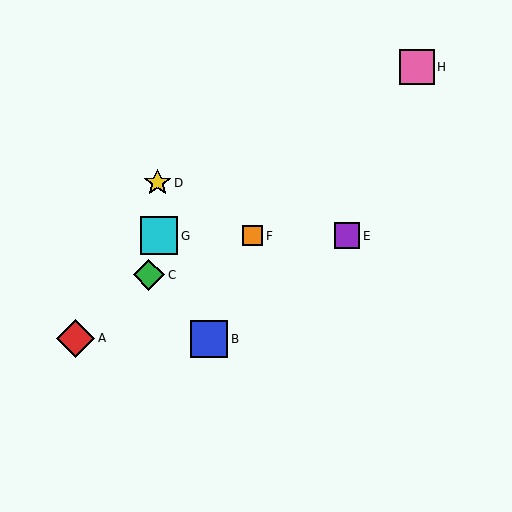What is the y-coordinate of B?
Object B is at y≈339.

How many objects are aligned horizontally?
3 objects (E, F, G) are aligned horizontally.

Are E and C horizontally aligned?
No, E is at y≈236 and C is at y≈275.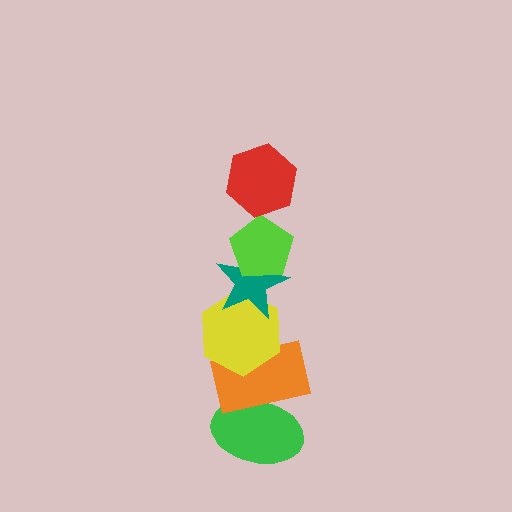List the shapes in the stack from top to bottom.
From top to bottom: the red hexagon, the lime pentagon, the teal star, the yellow hexagon, the orange rectangle, the green ellipse.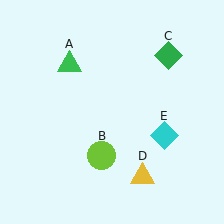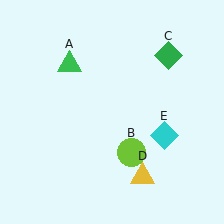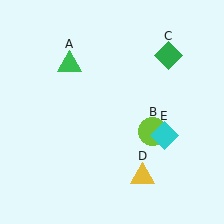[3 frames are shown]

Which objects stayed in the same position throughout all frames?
Green triangle (object A) and green diamond (object C) and yellow triangle (object D) and cyan diamond (object E) remained stationary.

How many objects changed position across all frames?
1 object changed position: lime circle (object B).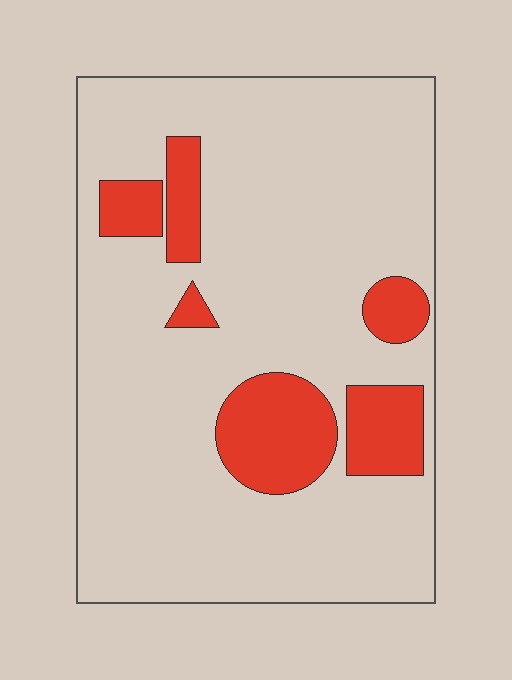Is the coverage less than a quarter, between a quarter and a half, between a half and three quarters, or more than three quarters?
Less than a quarter.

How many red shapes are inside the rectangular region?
6.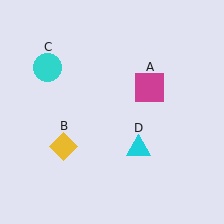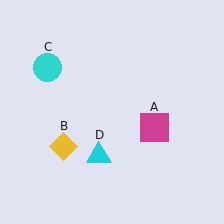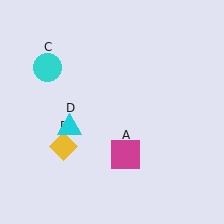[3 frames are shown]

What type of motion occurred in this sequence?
The magenta square (object A), cyan triangle (object D) rotated clockwise around the center of the scene.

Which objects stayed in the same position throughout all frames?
Yellow diamond (object B) and cyan circle (object C) remained stationary.